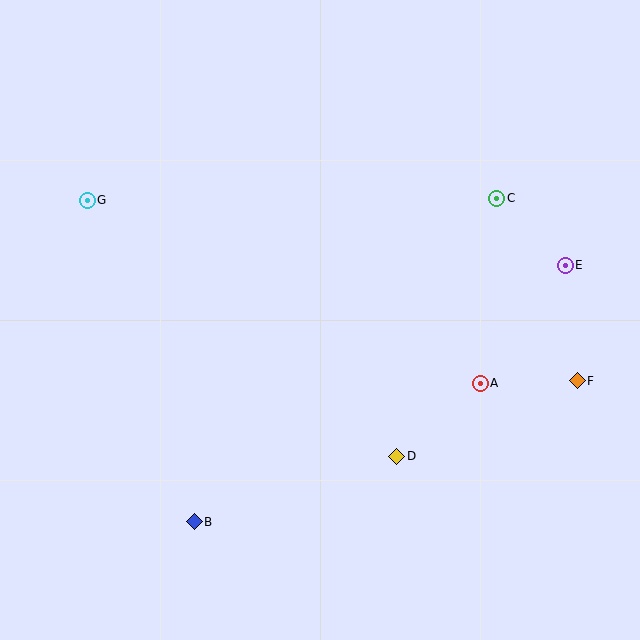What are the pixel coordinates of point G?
Point G is at (87, 200).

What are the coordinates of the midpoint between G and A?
The midpoint between G and A is at (284, 292).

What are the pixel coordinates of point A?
Point A is at (480, 383).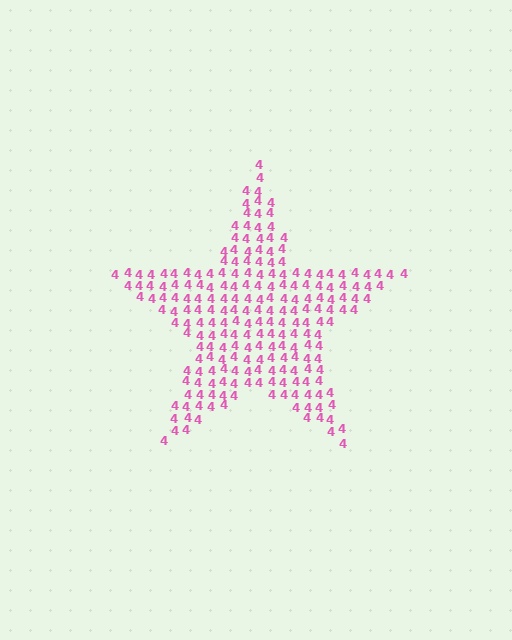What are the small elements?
The small elements are digit 4's.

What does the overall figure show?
The overall figure shows a star.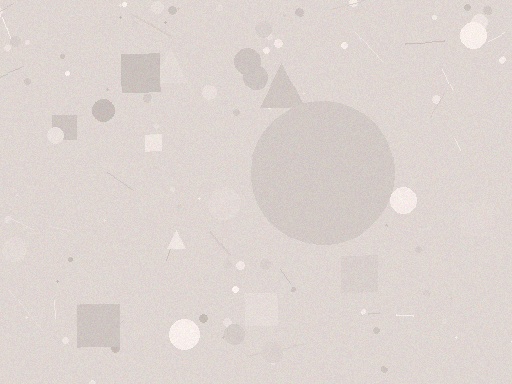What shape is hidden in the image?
A circle is hidden in the image.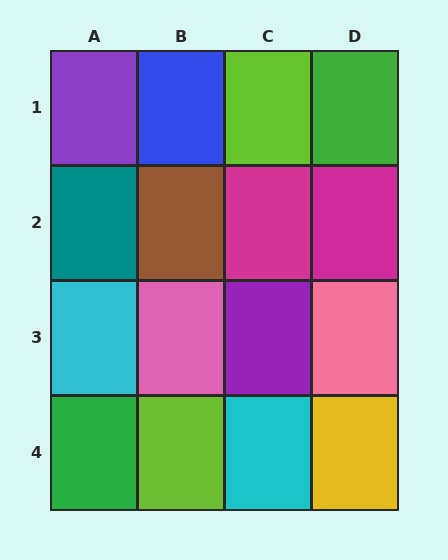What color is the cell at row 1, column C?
Lime.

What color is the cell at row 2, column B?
Brown.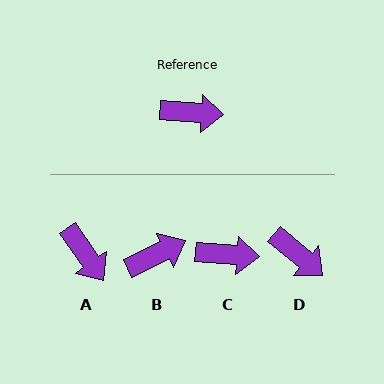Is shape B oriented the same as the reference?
No, it is off by about 30 degrees.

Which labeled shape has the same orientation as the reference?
C.